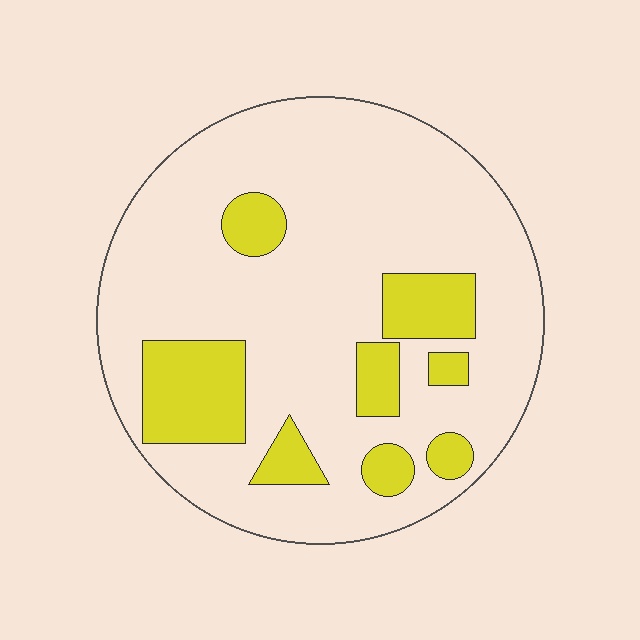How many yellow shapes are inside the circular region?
8.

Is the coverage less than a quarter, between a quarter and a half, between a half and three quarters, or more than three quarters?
Less than a quarter.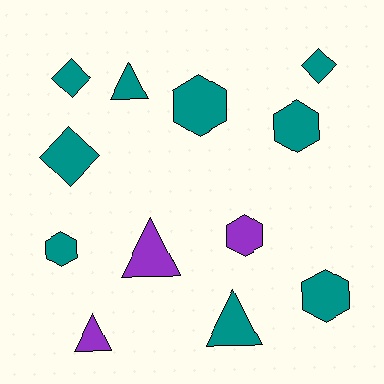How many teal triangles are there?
There are 2 teal triangles.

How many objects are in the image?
There are 12 objects.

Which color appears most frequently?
Teal, with 9 objects.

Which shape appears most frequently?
Hexagon, with 5 objects.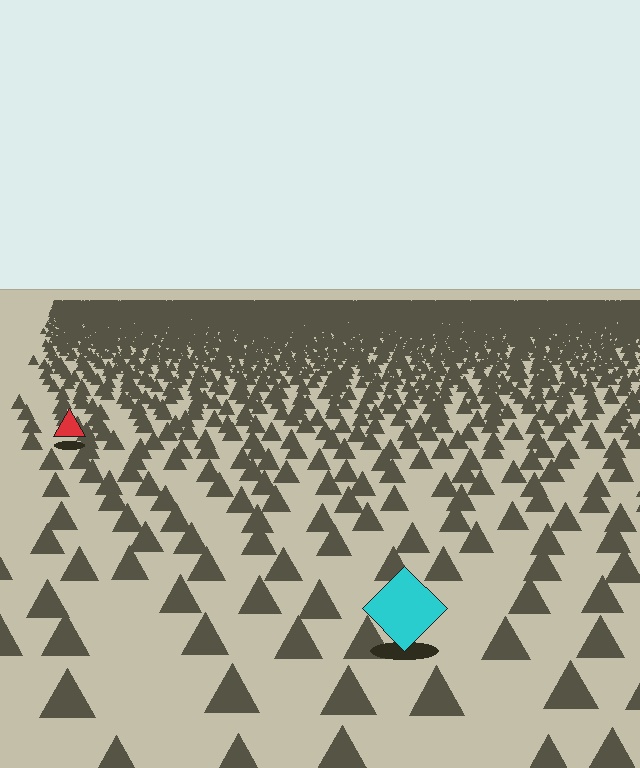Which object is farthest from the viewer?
The red triangle is farthest from the viewer. It appears smaller and the ground texture around it is denser.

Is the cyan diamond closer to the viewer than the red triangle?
Yes. The cyan diamond is closer — you can tell from the texture gradient: the ground texture is coarser near it.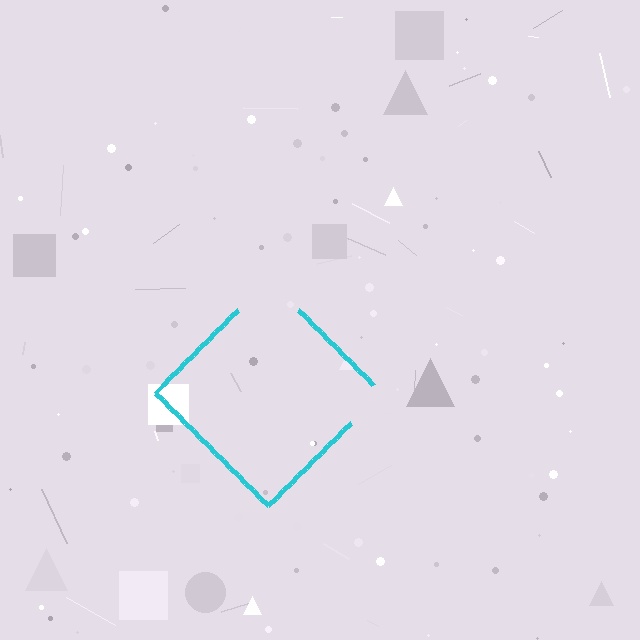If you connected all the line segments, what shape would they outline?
They would outline a diamond.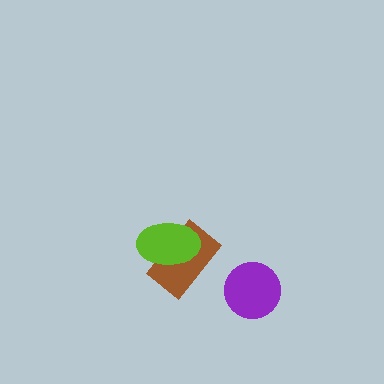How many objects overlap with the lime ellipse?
1 object overlaps with the lime ellipse.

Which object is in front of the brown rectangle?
The lime ellipse is in front of the brown rectangle.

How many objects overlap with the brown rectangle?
1 object overlaps with the brown rectangle.